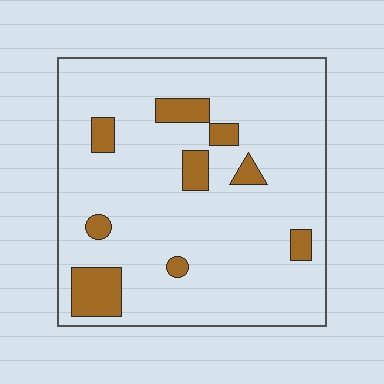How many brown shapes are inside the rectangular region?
9.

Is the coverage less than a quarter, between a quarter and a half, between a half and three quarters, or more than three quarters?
Less than a quarter.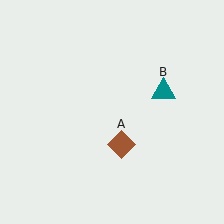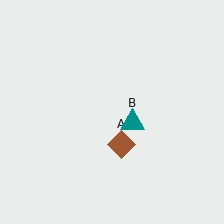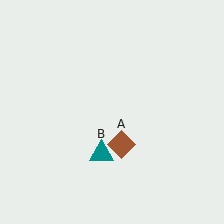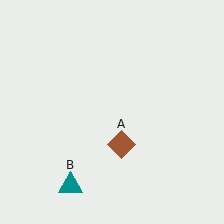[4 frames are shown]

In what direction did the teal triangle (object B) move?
The teal triangle (object B) moved down and to the left.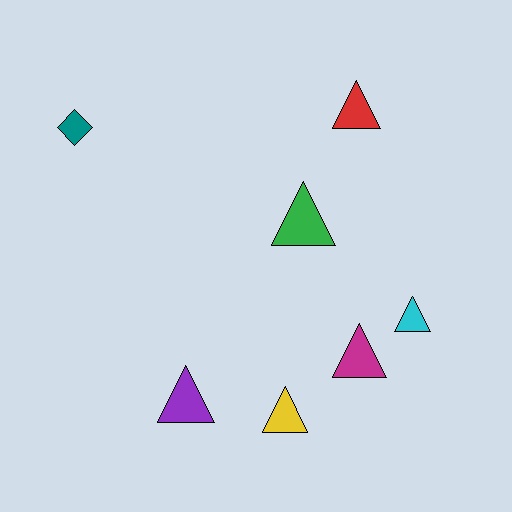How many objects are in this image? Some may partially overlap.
There are 7 objects.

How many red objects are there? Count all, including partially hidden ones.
There is 1 red object.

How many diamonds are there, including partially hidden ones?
There is 1 diamond.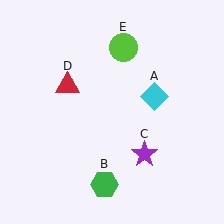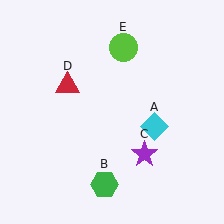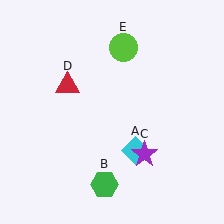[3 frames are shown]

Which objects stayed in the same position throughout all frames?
Green hexagon (object B) and purple star (object C) and red triangle (object D) and lime circle (object E) remained stationary.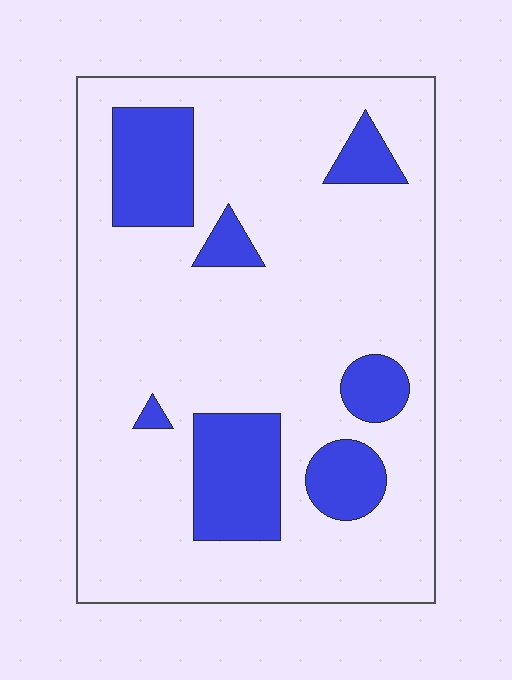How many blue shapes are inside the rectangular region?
7.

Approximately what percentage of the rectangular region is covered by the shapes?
Approximately 20%.